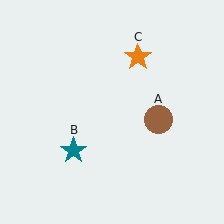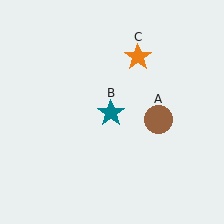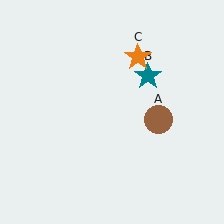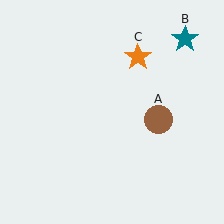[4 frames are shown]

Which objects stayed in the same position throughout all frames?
Brown circle (object A) and orange star (object C) remained stationary.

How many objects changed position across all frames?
1 object changed position: teal star (object B).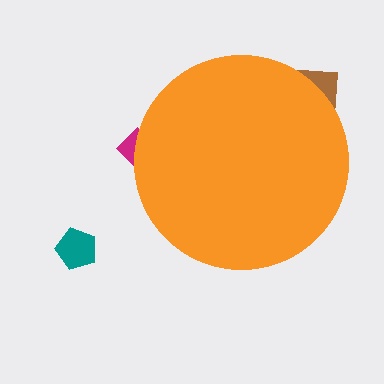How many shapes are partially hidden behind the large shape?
2 shapes are partially hidden.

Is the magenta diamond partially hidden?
Yes, the magenta diamond is partially hidden behind the orange circle.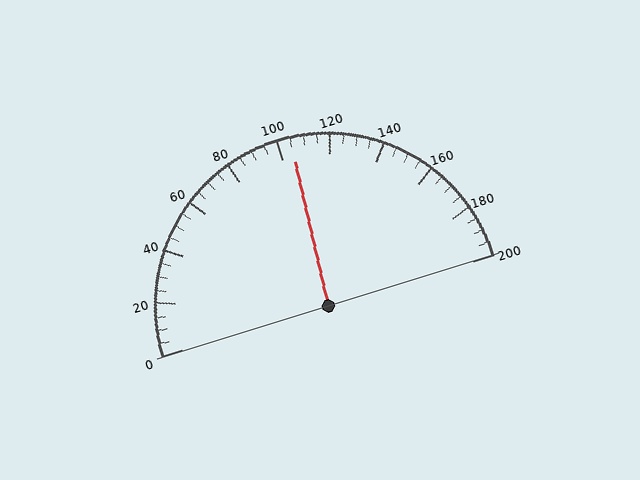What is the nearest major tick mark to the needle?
The nearest major tick mark is 100.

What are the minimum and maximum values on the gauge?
The gauge ranges from 0 to 200.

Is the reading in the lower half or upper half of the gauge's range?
The reading is in the upper half of the range (0 to 200).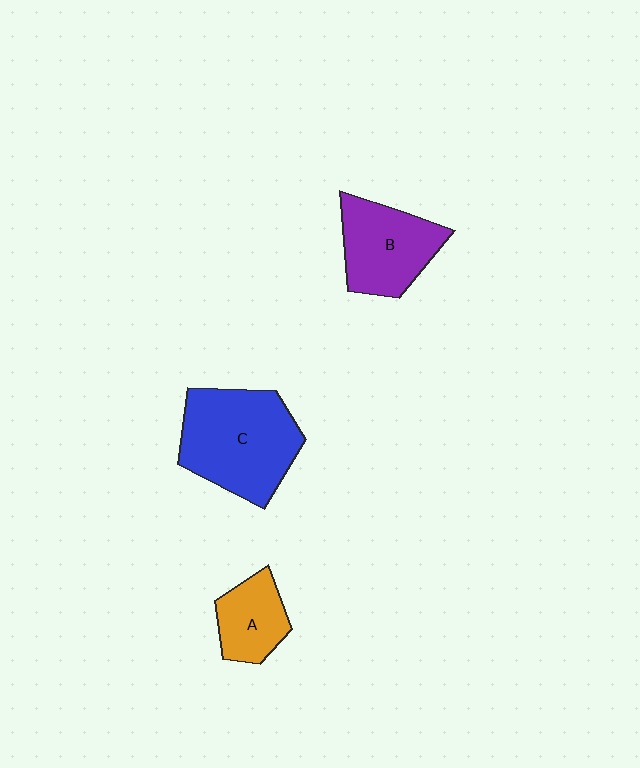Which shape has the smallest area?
Shape A (orange).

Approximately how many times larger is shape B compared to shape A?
Approximately 1.5 times.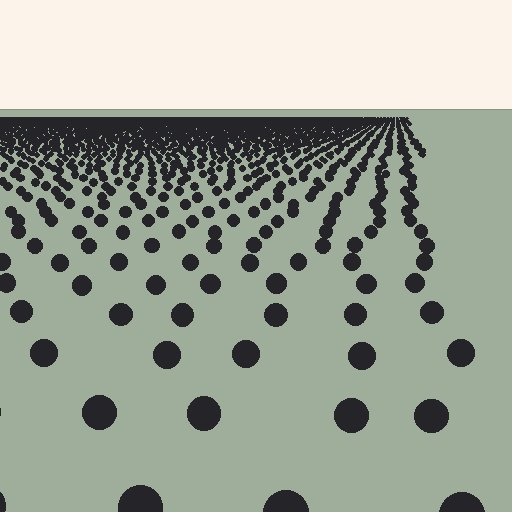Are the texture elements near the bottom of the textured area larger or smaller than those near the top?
Larger. Near the bottom, elements are closer to the viewer and appear at a bigger on-screen size.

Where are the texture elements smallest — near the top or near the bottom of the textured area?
Near the top.